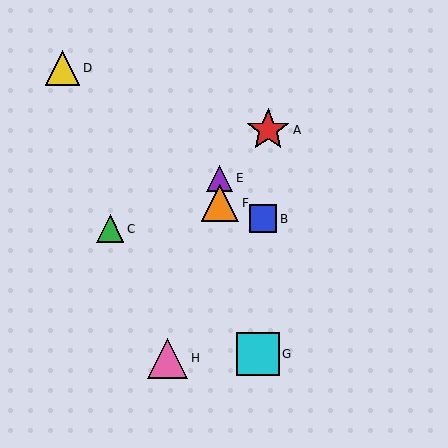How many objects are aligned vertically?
2 objects (E, F) are aligned vertically.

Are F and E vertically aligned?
Yes, both are at x≈220.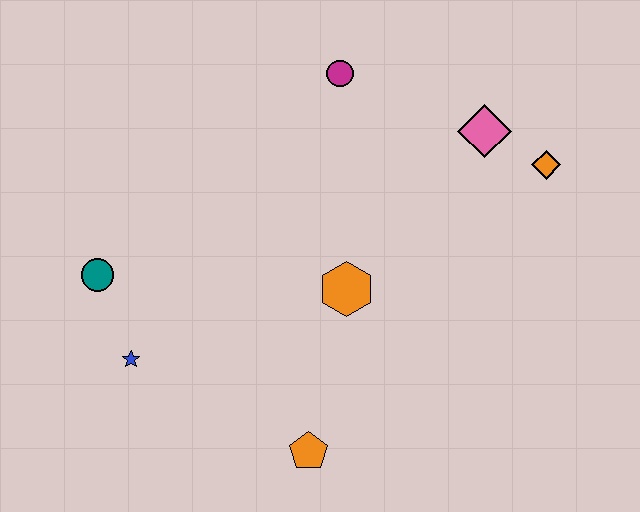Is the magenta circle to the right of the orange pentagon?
Yes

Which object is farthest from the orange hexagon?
The teal circle is farthest from the orange hexagon.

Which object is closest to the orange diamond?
The pink diamond is closest to the orange diamond.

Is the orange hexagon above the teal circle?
No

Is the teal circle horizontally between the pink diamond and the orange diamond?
No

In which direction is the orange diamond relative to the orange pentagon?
The orange diamond is above the orange pentagon.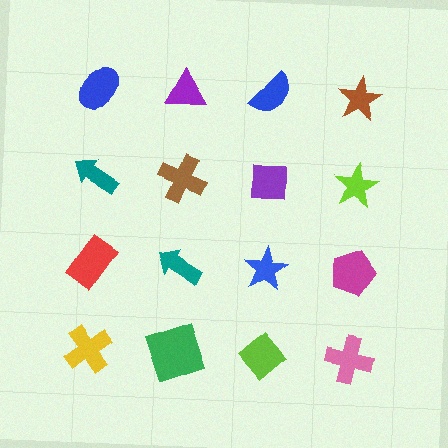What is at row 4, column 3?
A lime diamond.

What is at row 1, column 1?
A blue ellipse.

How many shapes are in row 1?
4 shapes.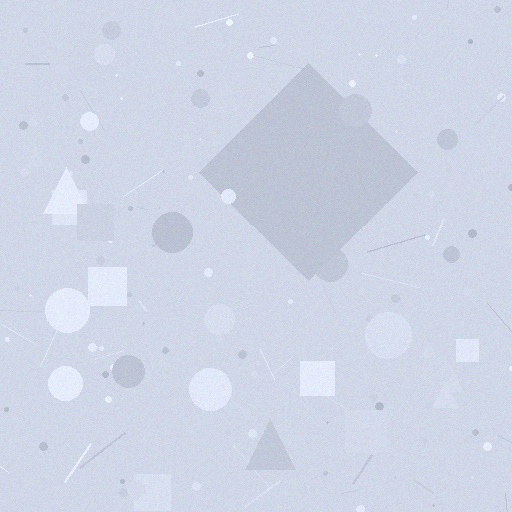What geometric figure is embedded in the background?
A diamond is embedded in the background.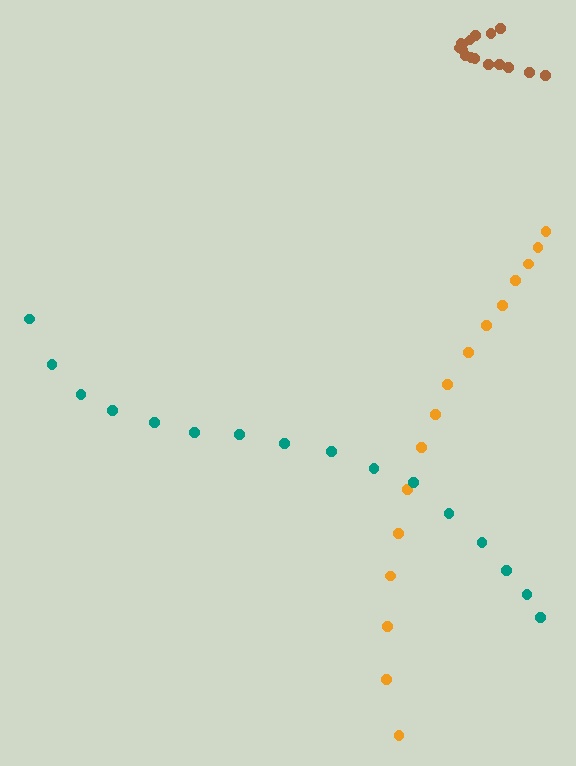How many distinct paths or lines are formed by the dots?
There are 3 distinct paths.